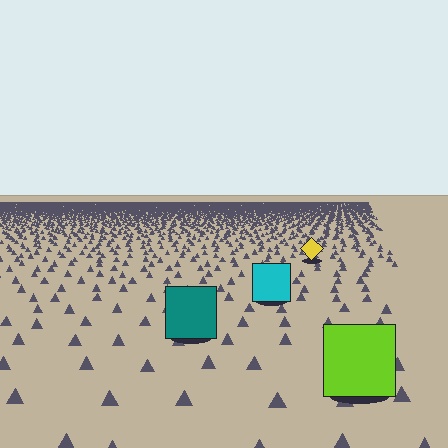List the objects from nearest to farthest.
From nearest to farthest: the lime square, the teal square, the cyan square, the yellow diamond.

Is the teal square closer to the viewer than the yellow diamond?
Yes. The teal square is closer — you can tell from the texture gradient: the ground texture is coarser near it.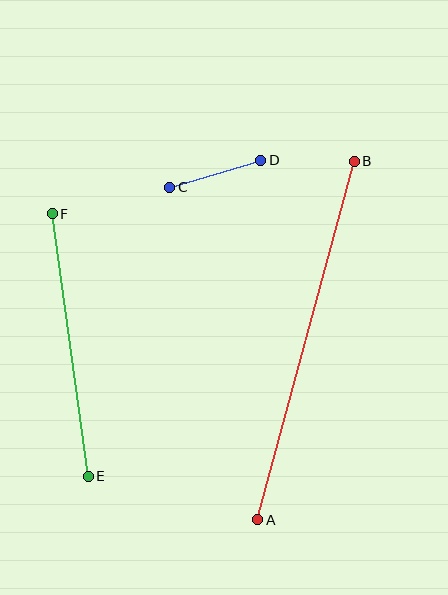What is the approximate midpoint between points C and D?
The midpoint is at approximately (215, 174) pixels.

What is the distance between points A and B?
The distance is approximately 371 pixels.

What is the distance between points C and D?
The distance is approximately 95 pixels.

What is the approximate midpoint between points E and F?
The midpoint is at approximately (70, 345) pixels.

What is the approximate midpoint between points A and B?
The midpoint is at approximately (306, 341) pixels.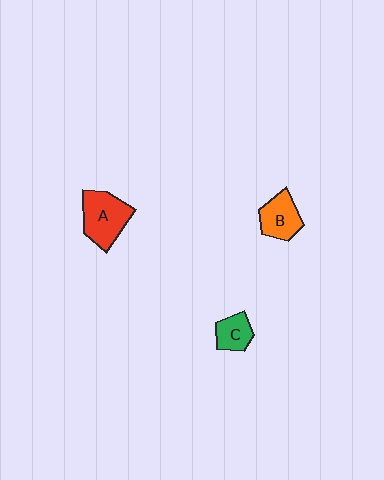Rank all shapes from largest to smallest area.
From largest to smallest: A (red), B (orange), C (green).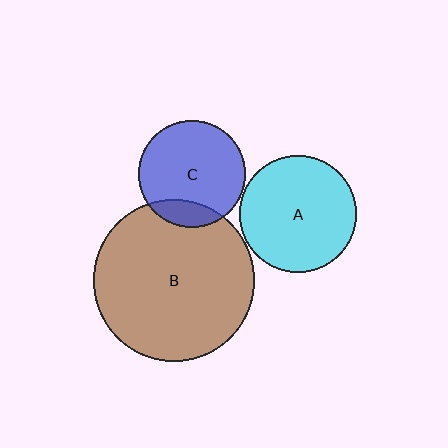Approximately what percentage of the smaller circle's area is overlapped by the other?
Approximately 15%.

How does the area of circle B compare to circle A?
Approximately 1.9 times.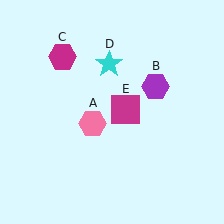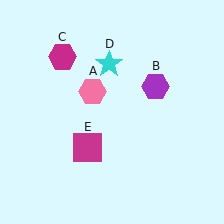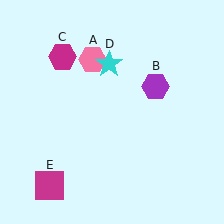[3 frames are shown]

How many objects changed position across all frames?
2 objects changed position: pink hexagon (object A), magenta square (object E).